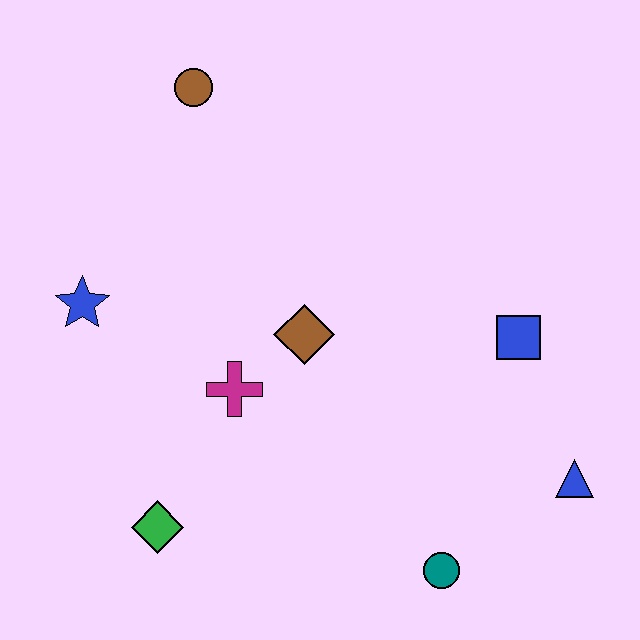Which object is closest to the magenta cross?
The brown diamond is closest to the magenta cross.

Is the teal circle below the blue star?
Yes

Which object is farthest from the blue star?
The blue triangle is farthest from the blue star.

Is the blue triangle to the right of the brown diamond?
Yes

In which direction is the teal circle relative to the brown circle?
The teal circle is below the brown circle.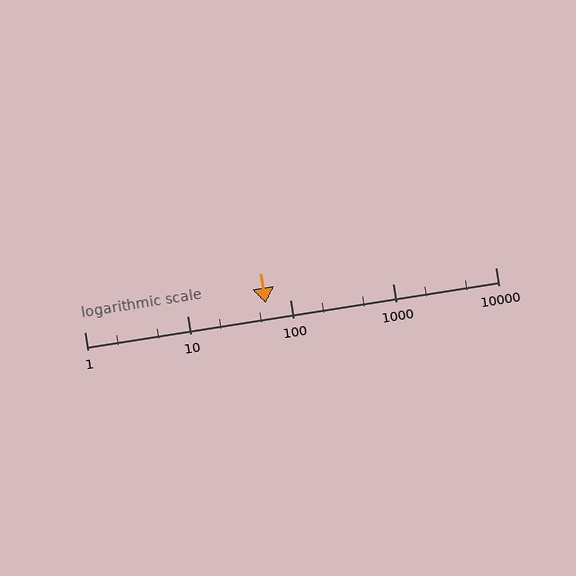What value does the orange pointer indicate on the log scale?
The pointer indicates approximately 58.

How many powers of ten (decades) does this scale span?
The scale spans 4 decades, from 1 to 10000.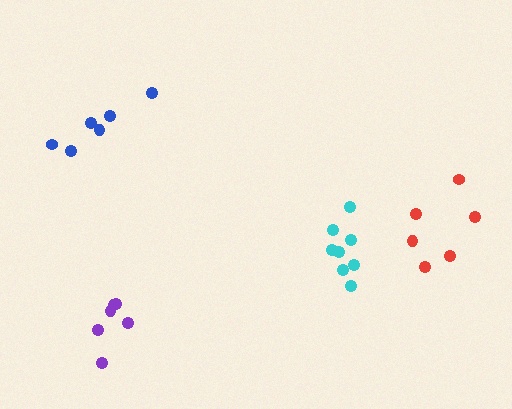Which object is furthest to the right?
The red cluster is rightmost.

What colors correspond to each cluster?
The clusters are colored: cyan, red, blue, purple.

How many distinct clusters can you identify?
There are 4 distinct clusters.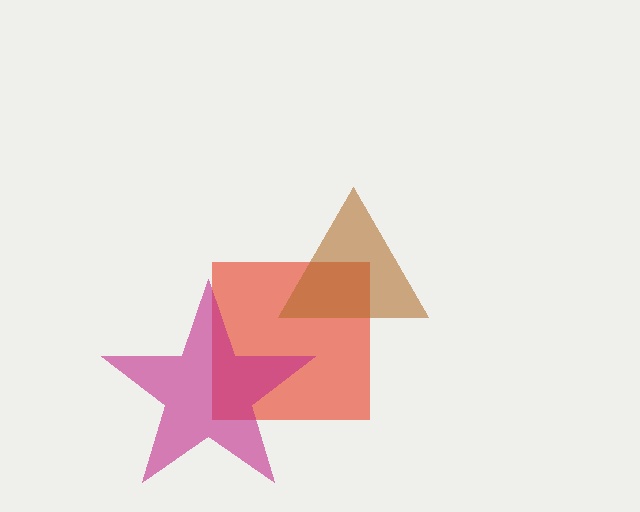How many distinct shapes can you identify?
There are 3 distinct shapes: a red square, a magenta star, a brown triangle.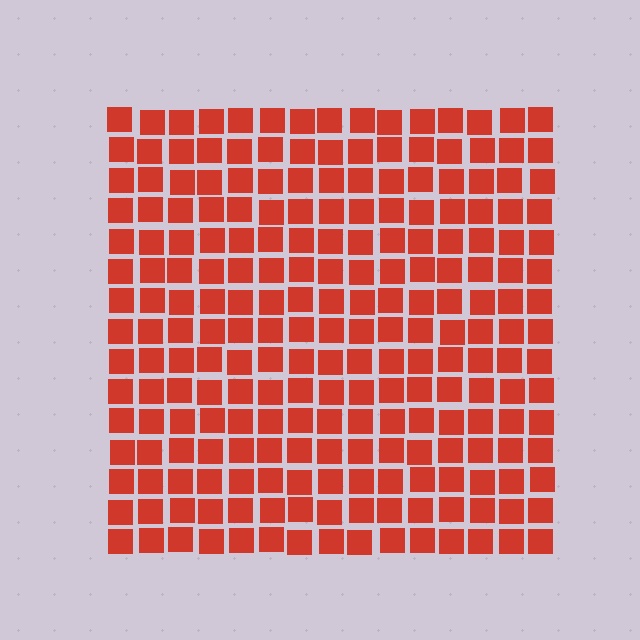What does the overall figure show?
The overall figure shows a square.